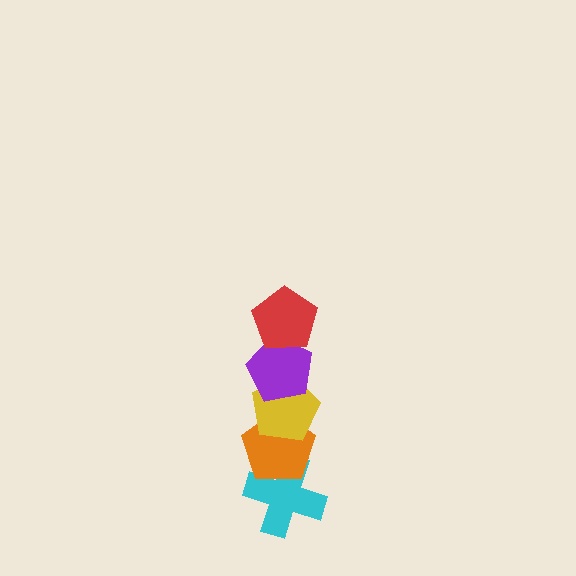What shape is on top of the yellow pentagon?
The purple pentagon is on top of the yellow pentagon.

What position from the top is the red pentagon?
The red pentagon is 1st from the top.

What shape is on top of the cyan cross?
The orange pentagon is on top of the cyan cross.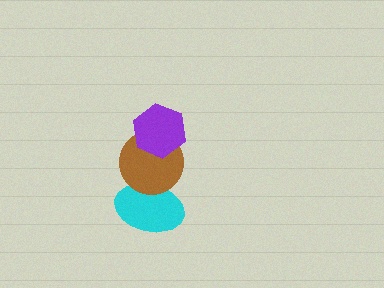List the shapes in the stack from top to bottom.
From top to bottom: the purple hexagon, the brown circle, the cyan ellipse.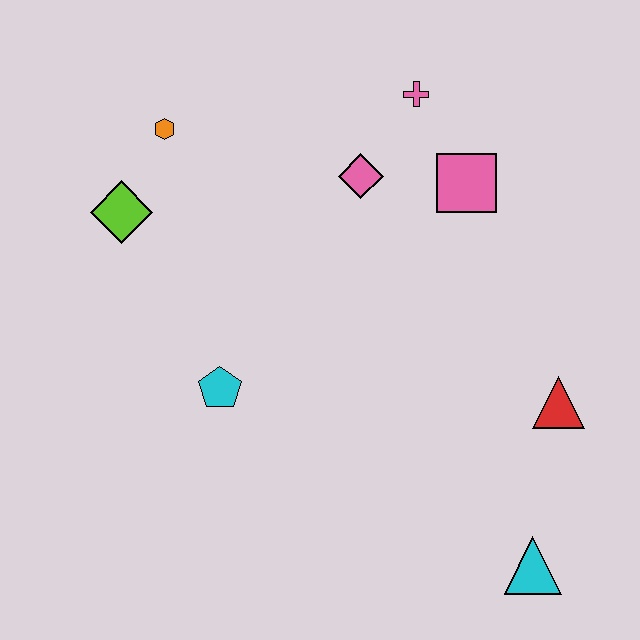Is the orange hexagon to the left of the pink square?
Yes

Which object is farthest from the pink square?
The cyan triangle is farthest from the pink square.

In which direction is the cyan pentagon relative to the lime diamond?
The cyan pentagon is below the lime diamond.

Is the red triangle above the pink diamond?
No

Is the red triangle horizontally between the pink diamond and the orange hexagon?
No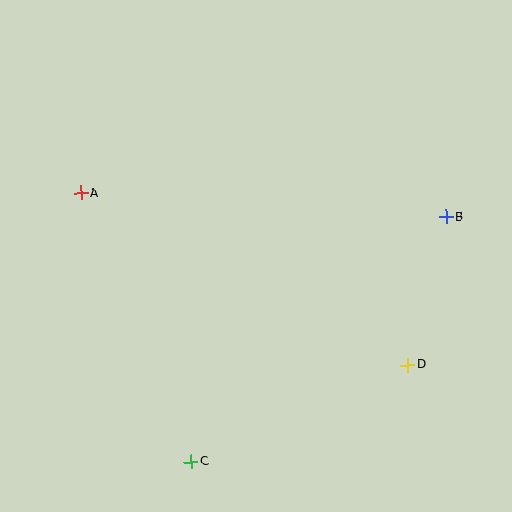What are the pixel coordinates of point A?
Point A is at (81, 193).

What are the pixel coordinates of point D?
Point D is at (408, 365).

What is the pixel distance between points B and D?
The distance between B and D is 153 pixels.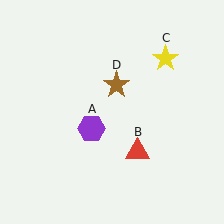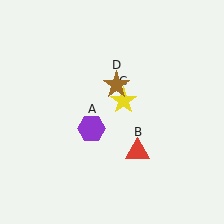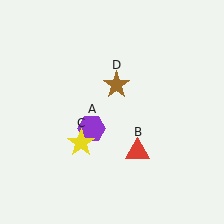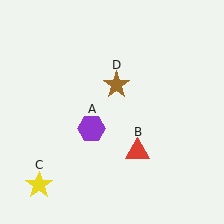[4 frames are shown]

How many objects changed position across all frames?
1 object changed position: yellow star (object C).